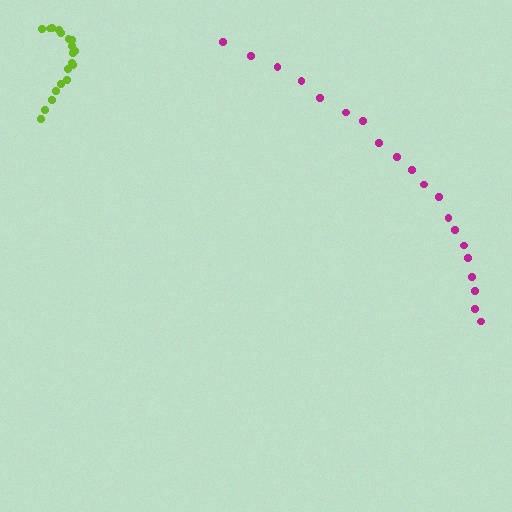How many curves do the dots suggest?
There are 2 distinct paths.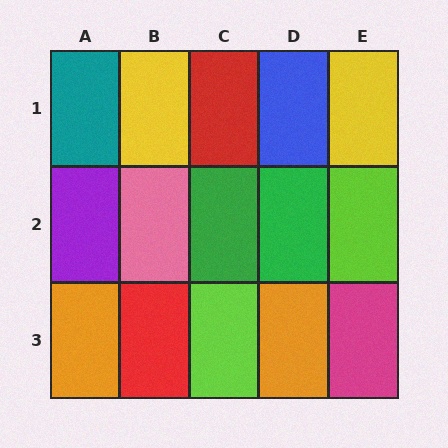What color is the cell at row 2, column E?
Lime.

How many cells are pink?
1 cell is pink.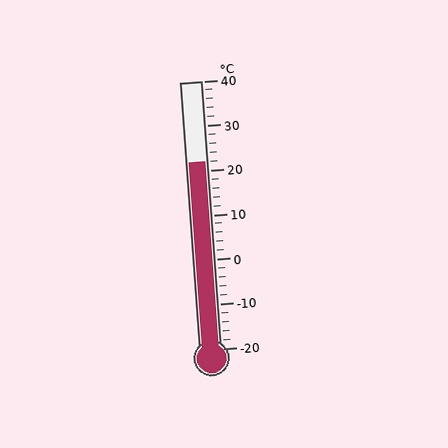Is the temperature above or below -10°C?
The temperature is above -10°C.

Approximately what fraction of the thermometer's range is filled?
The thermometer is filled to approximately 70% of its range.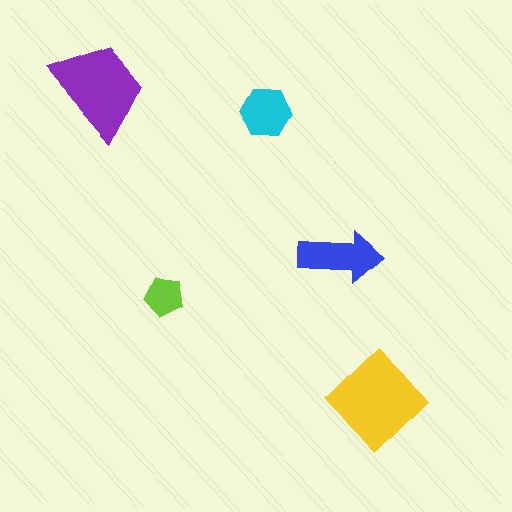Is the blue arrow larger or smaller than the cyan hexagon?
Larger.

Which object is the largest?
The yellow diamond.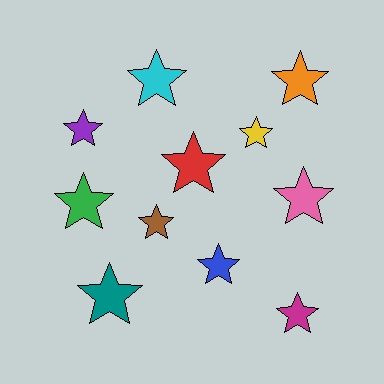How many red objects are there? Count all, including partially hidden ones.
There is 1 red object.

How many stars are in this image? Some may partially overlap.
There are 11 stars.